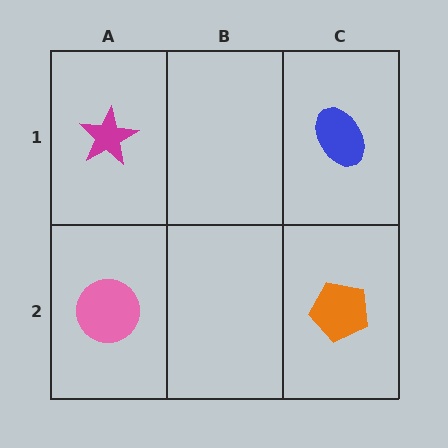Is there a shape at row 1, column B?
No, that cell is empty.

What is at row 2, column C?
An orange pentagon.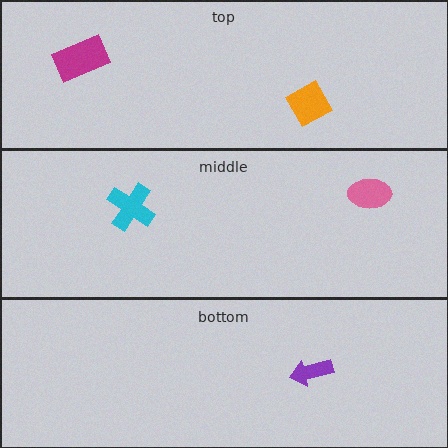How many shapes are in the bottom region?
1.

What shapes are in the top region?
The magenta rectangle, the orange diamond.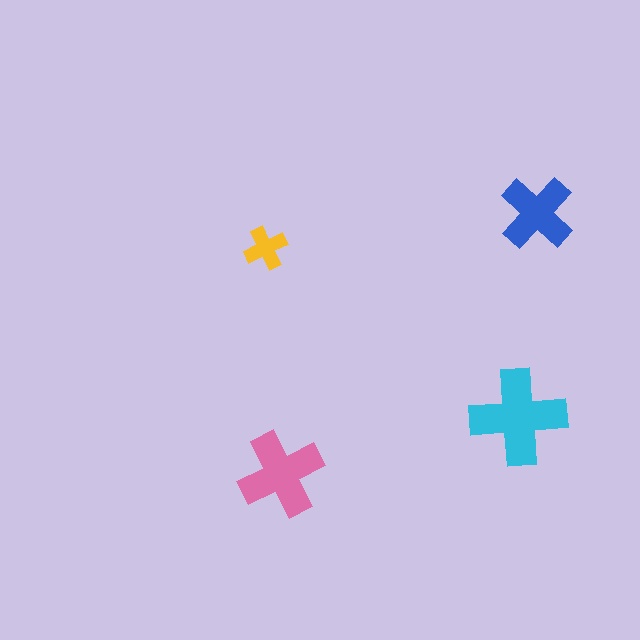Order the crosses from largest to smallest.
the cyan one, the pink one, the blue one, the yellow one.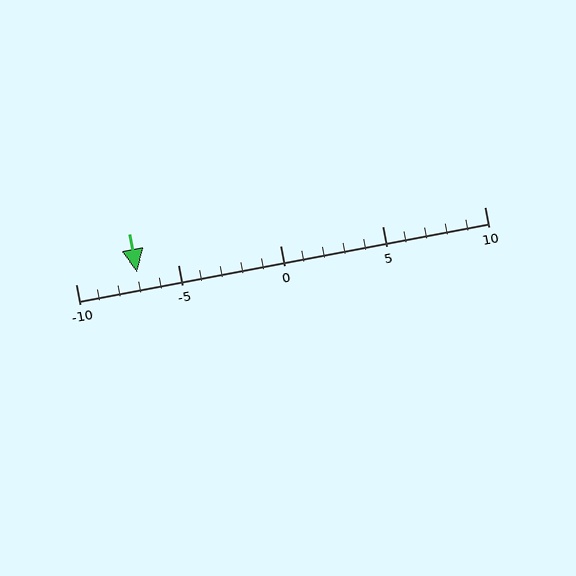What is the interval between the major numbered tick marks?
The major tick marks are spaced 5 units apart.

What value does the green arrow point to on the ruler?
The green arrow points to approximately -7.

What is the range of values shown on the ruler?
The ruler shows values from -10 to 10.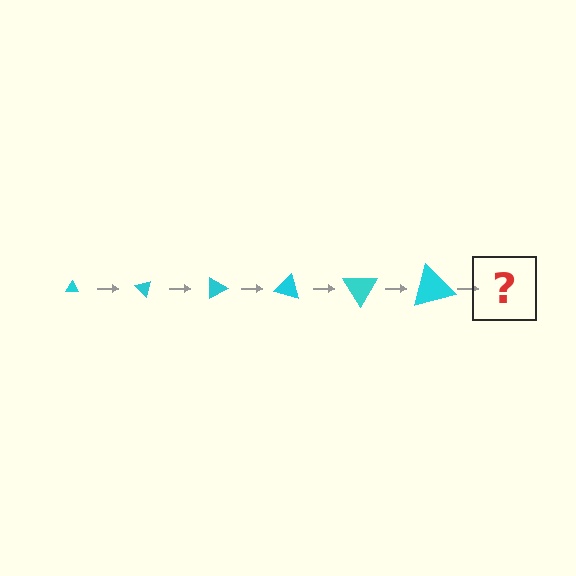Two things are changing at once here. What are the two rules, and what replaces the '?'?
The two rules are that the triangle grows larger each step and it rotates 45 degrees each step. The '?' should be a triangle, larger than the previous one and rotated 270 degrees from the start.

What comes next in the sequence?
The next element should be a triangle, larger than the previous one and rotated 270 degrees from the start.